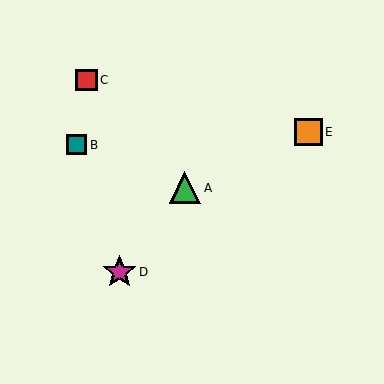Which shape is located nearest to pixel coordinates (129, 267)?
The magenta star (labeled D) at (119, 272) is nearest to that location.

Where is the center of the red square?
The center of the red square is at (86, 80).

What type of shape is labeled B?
Shape B is a teal square.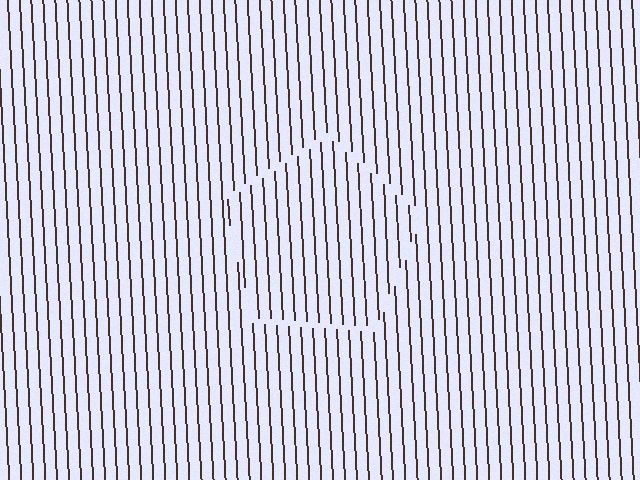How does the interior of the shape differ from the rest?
The interior of the shape contains the same grating, shifted by half a period — the contour is defined by the phase discontinuity where line-ends from the inner and outer gratings abut.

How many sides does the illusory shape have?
5 sides — the line-ends trace a pentagon.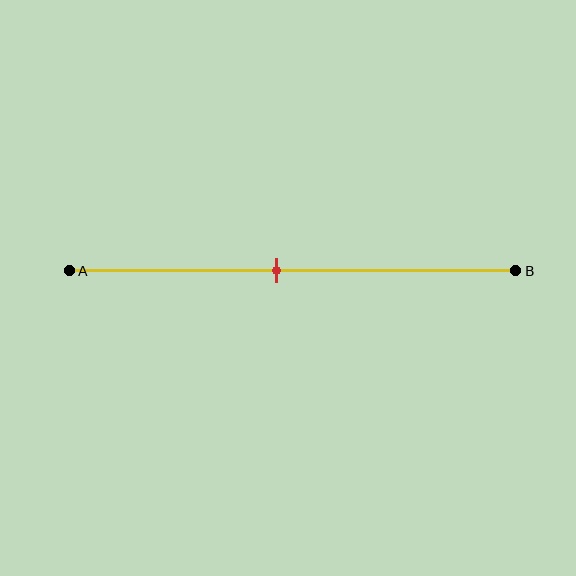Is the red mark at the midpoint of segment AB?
No, the mark is at about 45% from A, not at the 50% midpoint.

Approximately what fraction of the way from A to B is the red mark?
The red mark is approximately 45% of the way from A to B.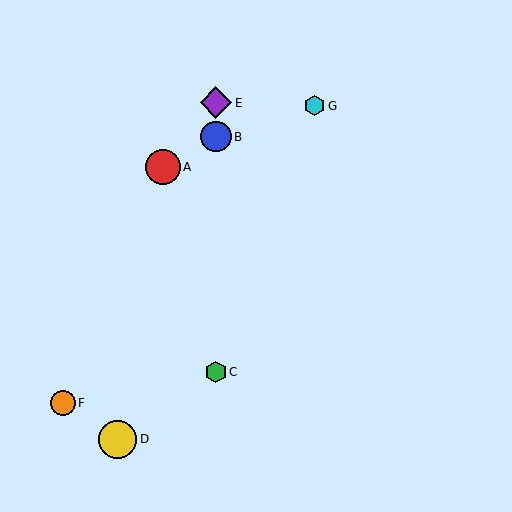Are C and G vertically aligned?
No, C is at x≈216 and G is at x≈315.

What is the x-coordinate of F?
Object F is at x≈63.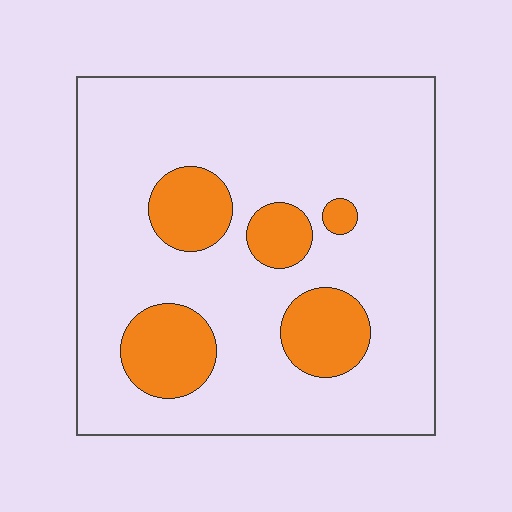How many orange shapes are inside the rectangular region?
5.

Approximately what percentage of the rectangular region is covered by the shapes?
Approximately 20%.